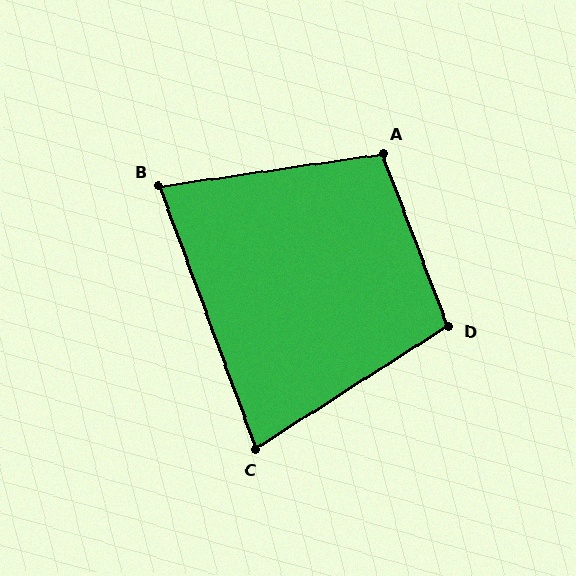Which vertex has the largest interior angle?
A, at approximately 102 degrees.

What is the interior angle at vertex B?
Approximately 78 degrees (acute).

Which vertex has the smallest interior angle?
C, at approximately 78 degrees.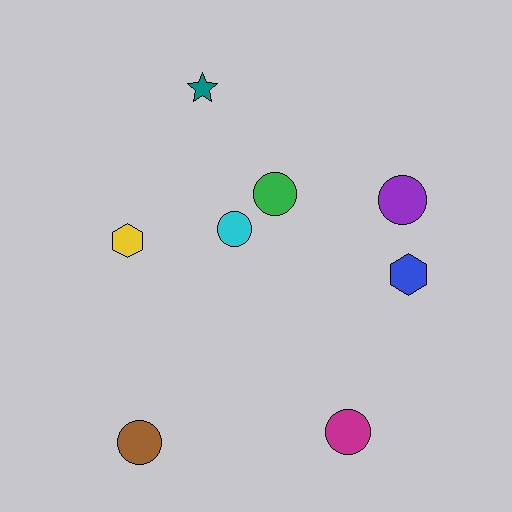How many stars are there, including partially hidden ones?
There is 1 star.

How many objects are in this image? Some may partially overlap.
There are 8 objects.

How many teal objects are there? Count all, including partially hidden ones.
There is 1 teal object.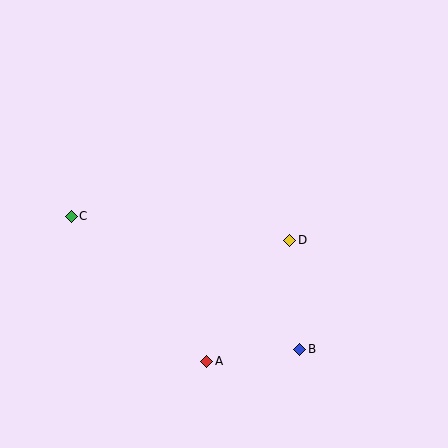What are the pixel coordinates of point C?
Point C is at (71, 216).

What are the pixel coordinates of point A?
Point A is at (207, 361).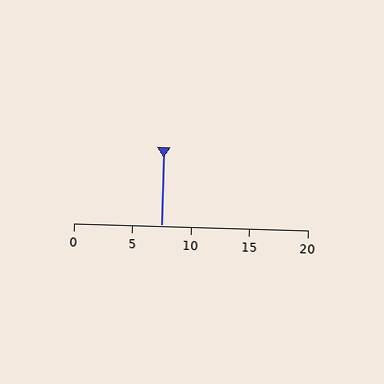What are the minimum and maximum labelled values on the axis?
The axis runs from 0 to 20.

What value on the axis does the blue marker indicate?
The marker indicates approximately 7.5.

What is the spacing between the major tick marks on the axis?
The major ticks are spaced 5 apart.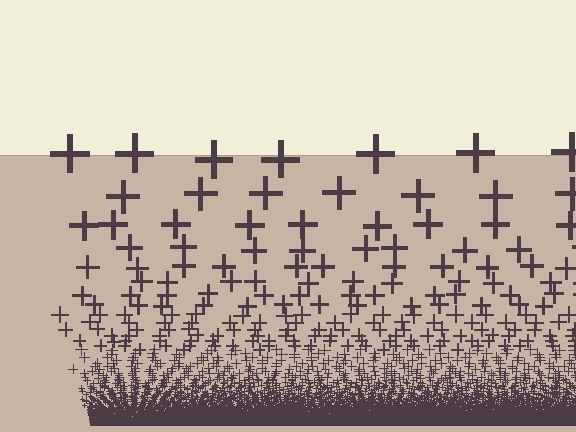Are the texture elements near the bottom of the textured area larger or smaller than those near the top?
Smaller. The gradient is inverted — elements near the bottom are smaller and denser.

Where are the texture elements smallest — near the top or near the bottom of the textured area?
Near the bottom.